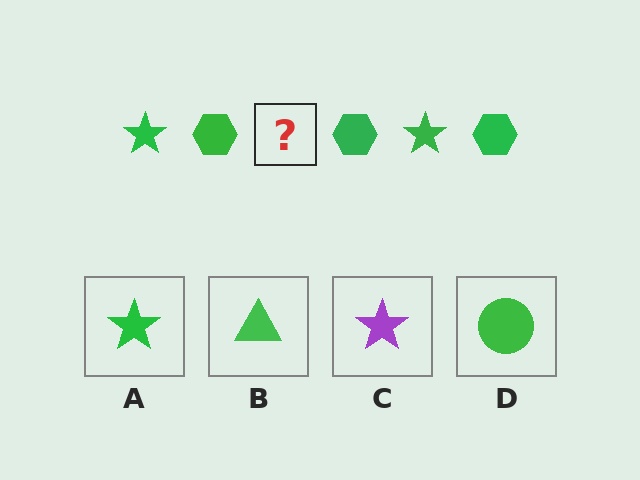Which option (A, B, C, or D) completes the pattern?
A.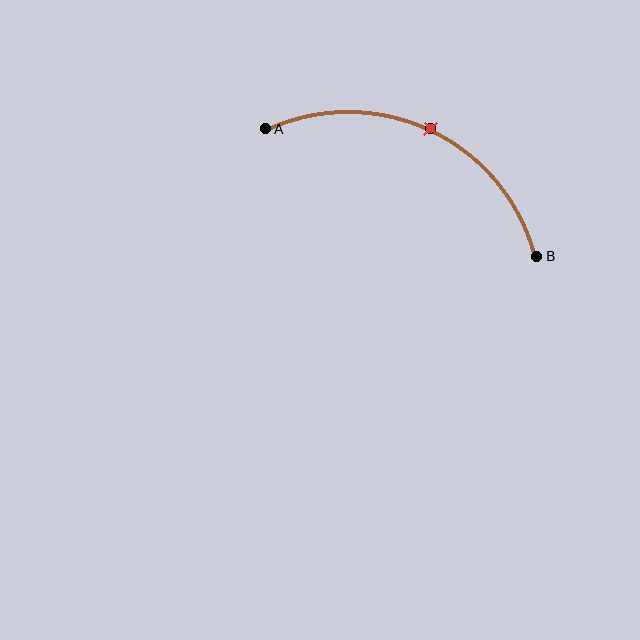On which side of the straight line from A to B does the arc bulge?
The arc bulges above the straight line connecting A and B.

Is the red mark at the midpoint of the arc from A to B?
Yes. The red mark lies on the arc at equal arc-length from both A and B — it is the arc midpoint.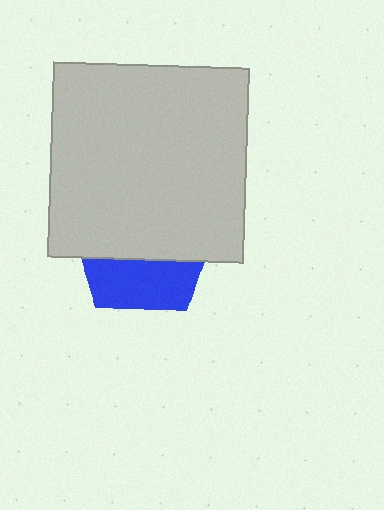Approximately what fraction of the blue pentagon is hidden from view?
Roughly 63% of the blue pentagon is hidden behind the light gray square.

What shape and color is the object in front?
The object in front is a light gray square.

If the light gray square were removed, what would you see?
You would see the complete blue pentagon.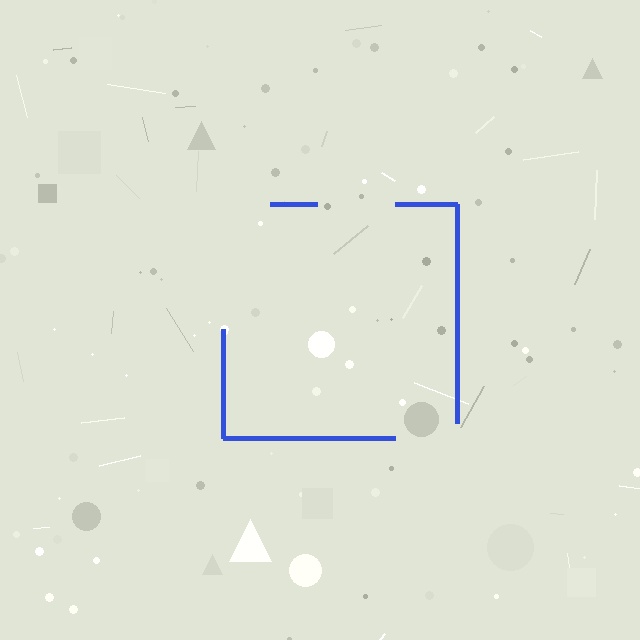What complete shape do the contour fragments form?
The contour fragments form a square.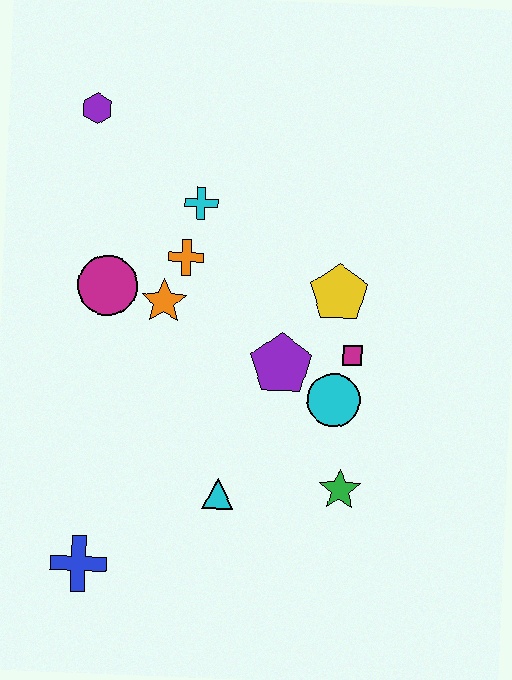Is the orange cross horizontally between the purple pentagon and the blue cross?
Yes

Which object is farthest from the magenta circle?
The green star is farthest from the magenta circle.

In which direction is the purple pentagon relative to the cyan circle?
The purple pentagon is to the left of the cyan circle.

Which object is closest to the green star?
The cyan circle is closest to the green star.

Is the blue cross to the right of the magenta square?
No